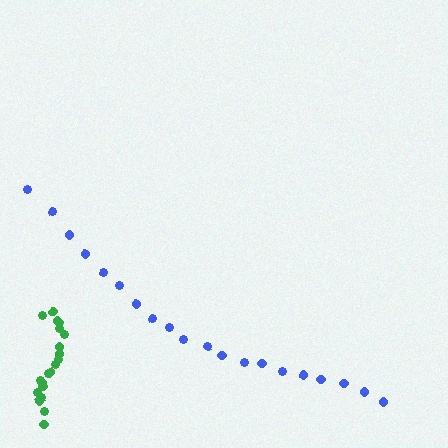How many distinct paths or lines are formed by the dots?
There are 2 distinct paths.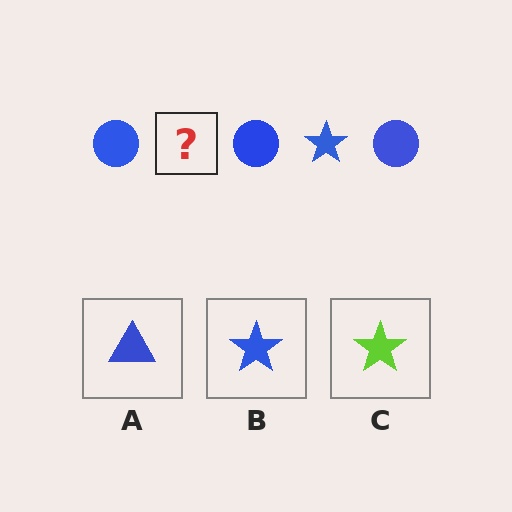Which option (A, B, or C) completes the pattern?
B.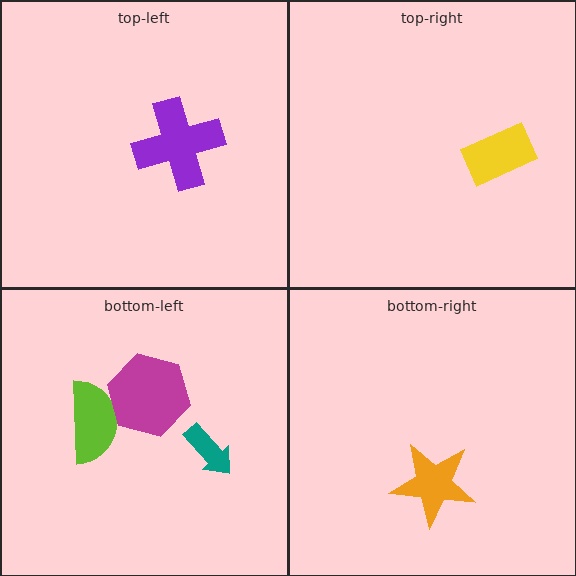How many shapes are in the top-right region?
1.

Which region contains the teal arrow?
The bottom-left region.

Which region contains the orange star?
The bottom-right region.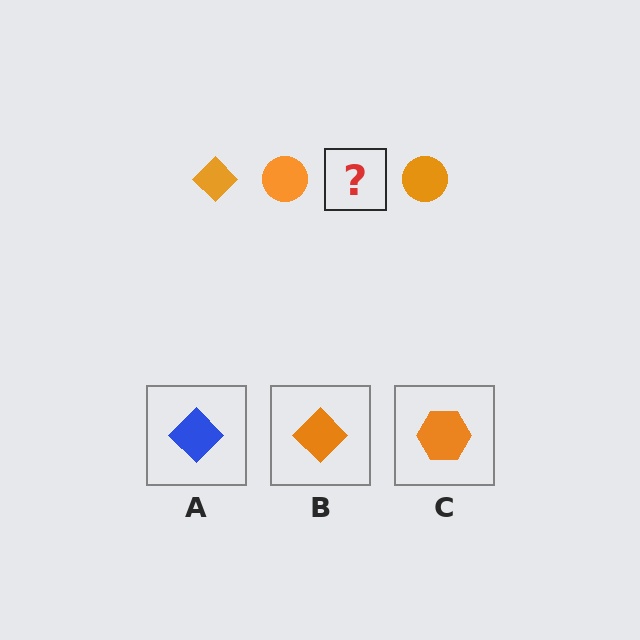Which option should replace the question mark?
Option B.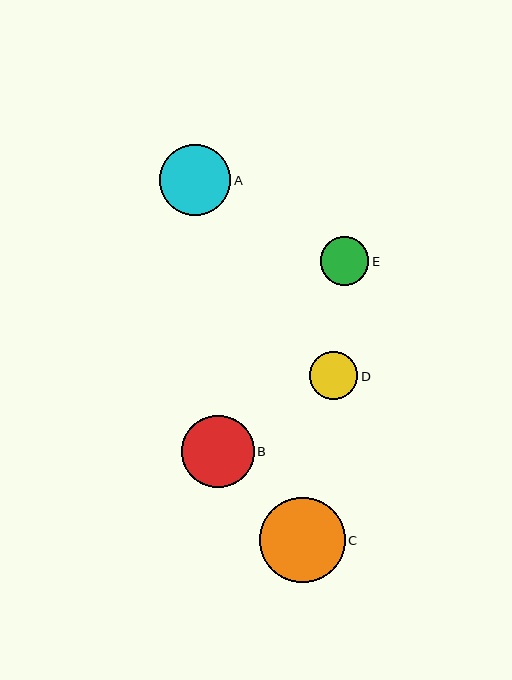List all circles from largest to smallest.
From largest to smallest: C, B, A, E, D.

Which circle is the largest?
Circle C is the largest with a size of approximately 86 pixels.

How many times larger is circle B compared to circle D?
Circle B is approximately 1.5 times the size of circle D.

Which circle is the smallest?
Circle D is the smallest with a size of approximately 48 pixels.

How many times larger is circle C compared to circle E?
Circle C is approximately 1.8 times the size of circle E.